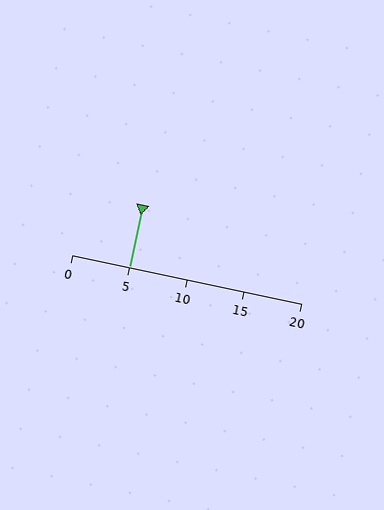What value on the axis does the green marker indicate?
The marker indicates approximately 5.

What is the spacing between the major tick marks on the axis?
The major ticks are spaced 5 apart.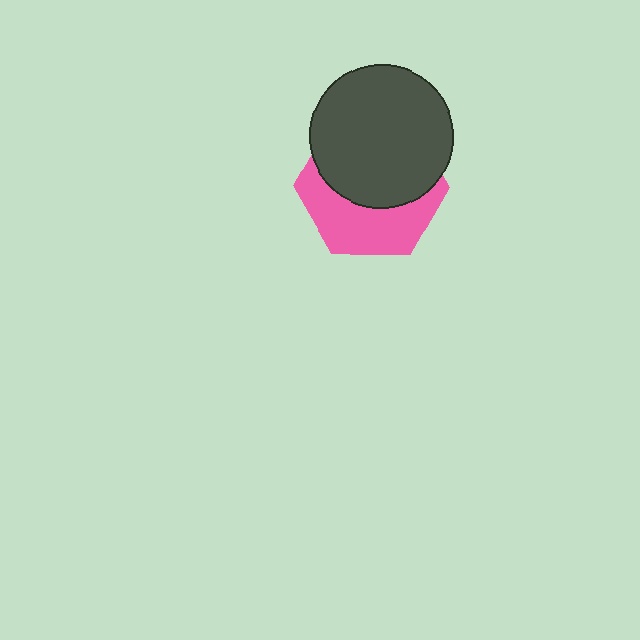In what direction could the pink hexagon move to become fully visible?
The pink hexagon could move down. That would shift it out from behind the dark gray circle entirely.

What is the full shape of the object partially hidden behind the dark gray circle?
The partially hidden object is a pink hexagon.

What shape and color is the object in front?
The object in front is a dark gray circle.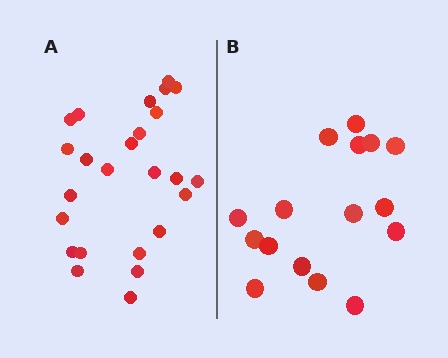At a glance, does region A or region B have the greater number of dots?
Region A (the left region) has more dots.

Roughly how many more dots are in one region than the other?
Region A has roughly 8 or so more dots than region B.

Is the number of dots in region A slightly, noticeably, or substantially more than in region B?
Region A has substantially more. The ratio is roughly 1.6 to 1.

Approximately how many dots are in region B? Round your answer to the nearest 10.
About 20 dots. (The exact count is 16, which rounds to 20.)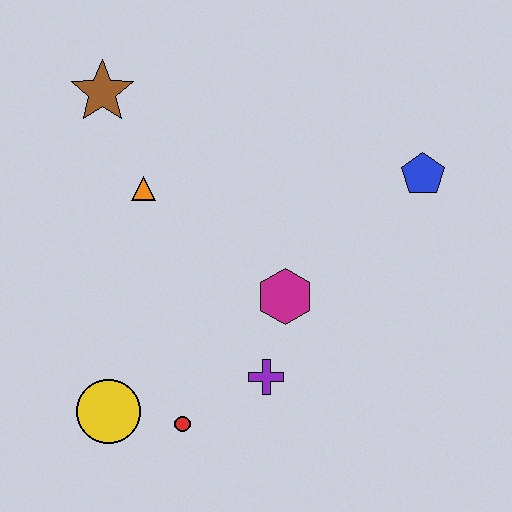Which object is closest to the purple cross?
The magenta hexagon is closest to the purple cross.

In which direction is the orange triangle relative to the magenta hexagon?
The orange triangle is to the left of the magenta hexagon.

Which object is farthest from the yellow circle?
The blue pentagon is farthest from the yellow circle.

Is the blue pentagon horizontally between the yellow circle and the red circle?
No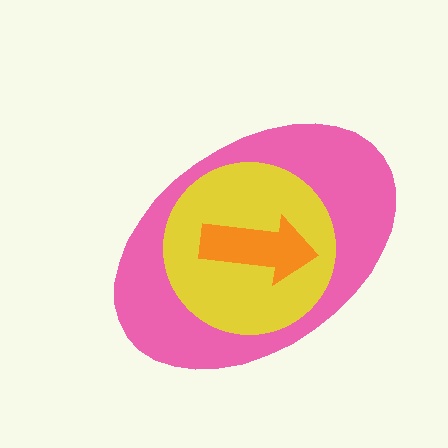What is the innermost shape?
The orange arrow.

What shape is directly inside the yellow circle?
The orange arrow.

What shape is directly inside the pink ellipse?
The yellow circle.